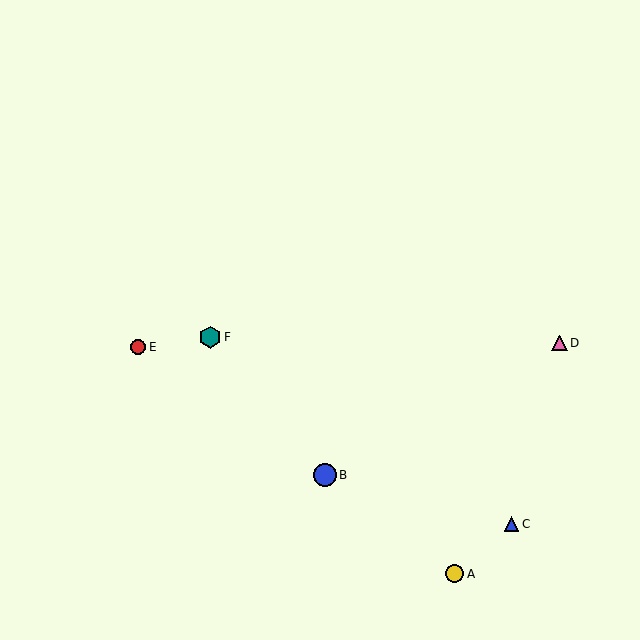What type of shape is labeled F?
Shape F is a teal hexagon.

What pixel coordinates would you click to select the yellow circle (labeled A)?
Click at (455, 574) to select the yellow circle A.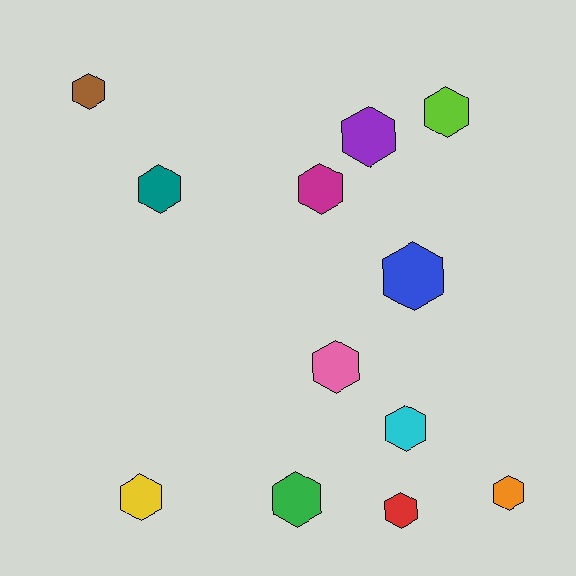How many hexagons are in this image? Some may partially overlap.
There are 12 hexagons.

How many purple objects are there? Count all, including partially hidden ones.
There is 1 purple object.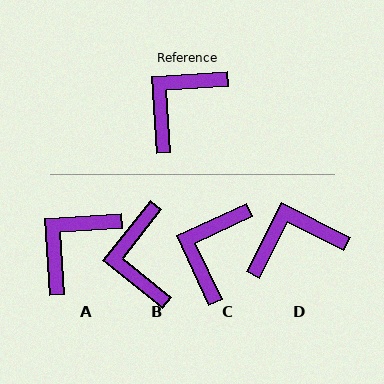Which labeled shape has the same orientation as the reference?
A.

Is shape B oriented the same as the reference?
No, it is off by about 48 degrees.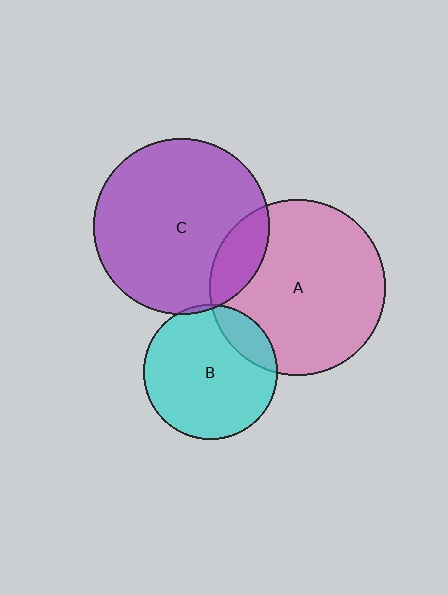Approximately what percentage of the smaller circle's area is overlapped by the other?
Approximately 5%.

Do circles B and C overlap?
Yes.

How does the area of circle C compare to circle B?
Approximately 1.7 times.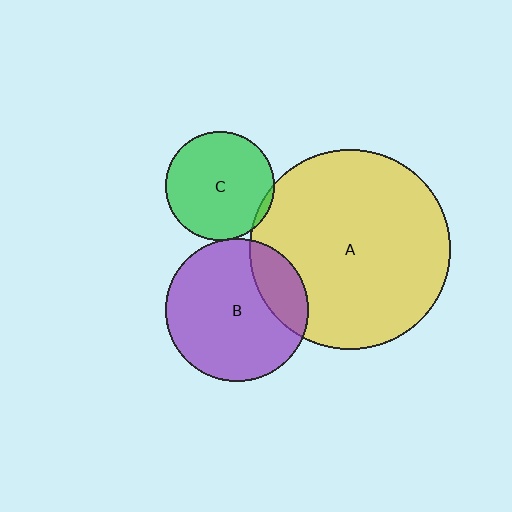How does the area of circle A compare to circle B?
Approximately 2.0 times.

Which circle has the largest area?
Circle A (yellow).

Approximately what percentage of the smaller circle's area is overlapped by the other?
Approximately 5%.